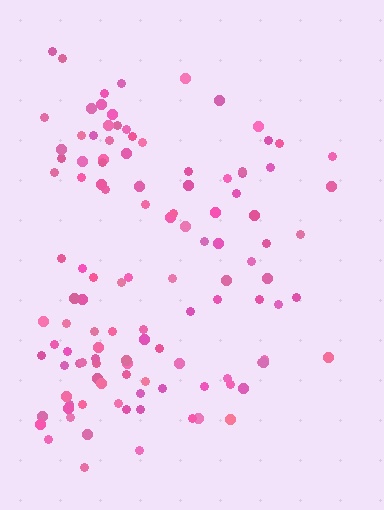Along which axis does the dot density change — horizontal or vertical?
Horizontal.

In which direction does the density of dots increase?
From right to left, with the left side densest.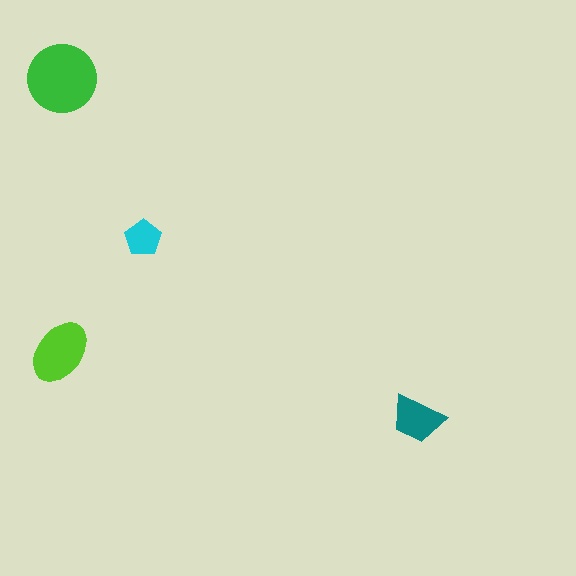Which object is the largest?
The green circle.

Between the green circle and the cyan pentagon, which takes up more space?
The green circle.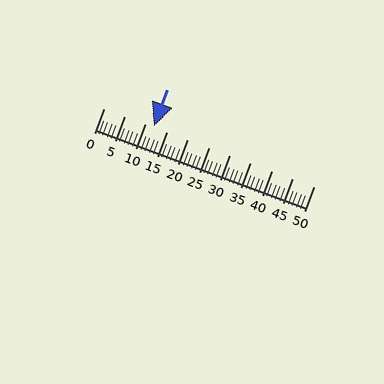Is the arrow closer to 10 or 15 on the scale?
The arrow is closer to 10.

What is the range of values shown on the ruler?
The ruler shows values from 0 to 50.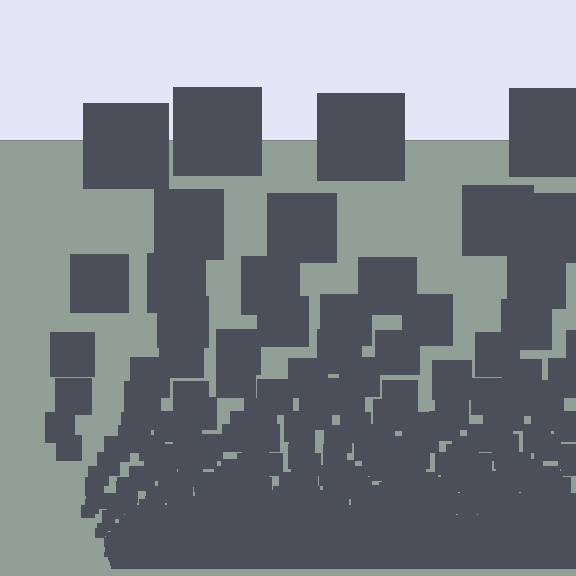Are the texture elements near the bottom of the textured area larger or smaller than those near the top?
Smaller. The gradient is inverted — elements near the bottom are smaller and denser.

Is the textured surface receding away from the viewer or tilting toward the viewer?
The surface appears to tilt toward the viewer. Texture elements get larger and sparser toward the top.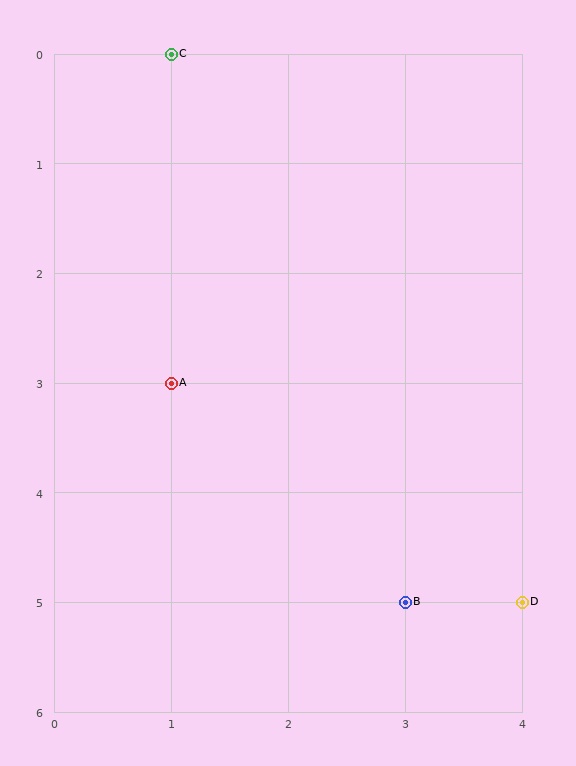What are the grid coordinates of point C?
Point C is at grid coordinates (1, 0).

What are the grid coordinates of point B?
Point B is at grid coordinates (3, 5).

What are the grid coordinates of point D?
Point D is at grid coordinates (4, 5).